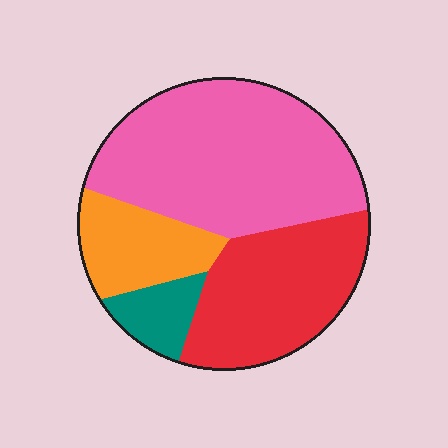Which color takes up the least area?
Teal, at roughly 10%.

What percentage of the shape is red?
Red takes up about one third (1/3) of the shape.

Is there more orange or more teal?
Orange.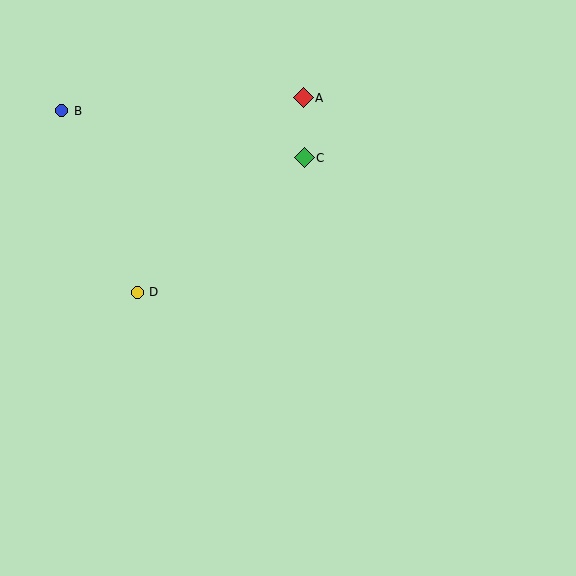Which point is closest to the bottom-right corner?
Point C is closest to the bottom-right corner.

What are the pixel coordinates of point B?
Point B is at (62, 111).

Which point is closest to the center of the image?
Point C at (304, 158) is closest to the center.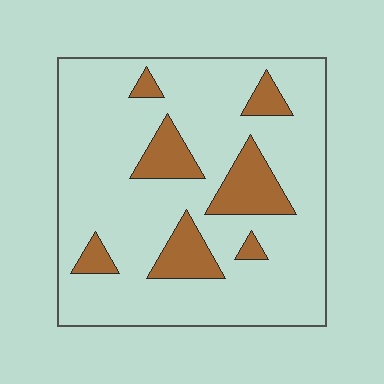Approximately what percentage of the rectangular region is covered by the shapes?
Approximately 15%.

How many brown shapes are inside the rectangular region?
7.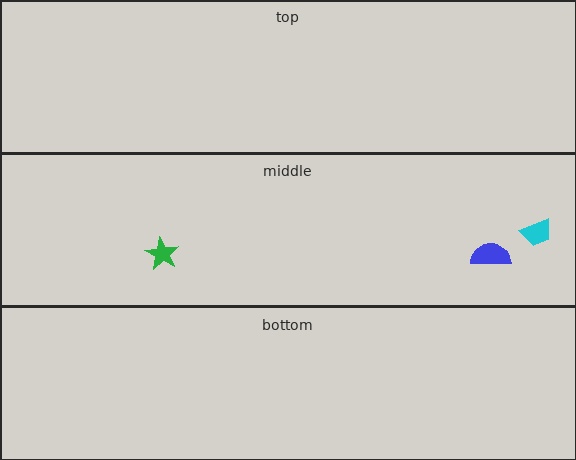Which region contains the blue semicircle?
The middle region.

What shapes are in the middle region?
The cyan trapezoid, the blue semicircle, the green star.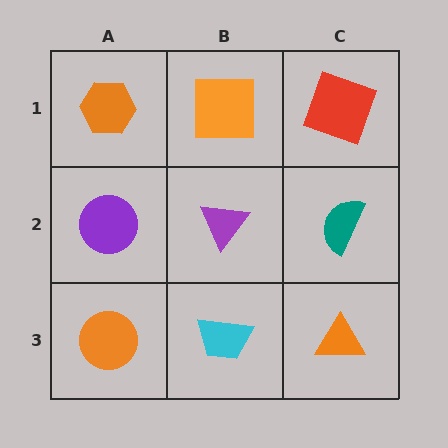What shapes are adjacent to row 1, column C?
A teal semicircle (row 2, column C), an orange square (row 1, column B).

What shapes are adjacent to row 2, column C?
A red square (row 1, column C), an orange triangle (row 3, column C), a purple triangle (row 2, column B).